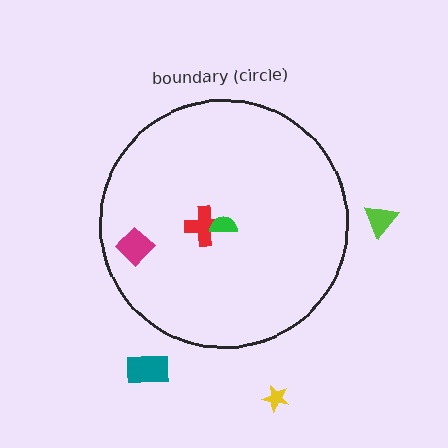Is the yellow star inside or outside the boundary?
Outside.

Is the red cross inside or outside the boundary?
Inside.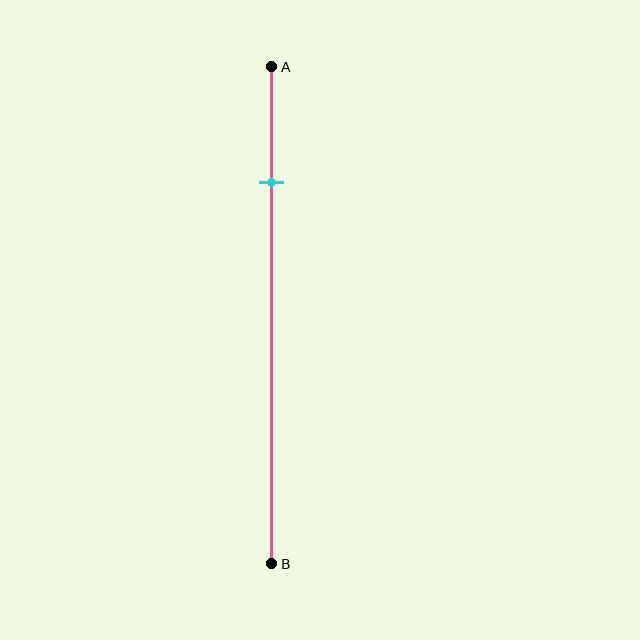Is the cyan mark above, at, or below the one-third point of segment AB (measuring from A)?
The cyan mark is above the one-third point of segment AB.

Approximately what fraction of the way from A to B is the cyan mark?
The cyan mark is approximately 25% of the way from A to B.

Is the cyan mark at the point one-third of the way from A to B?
No, the mark is at about 25% from A, not at the 33% one-third point.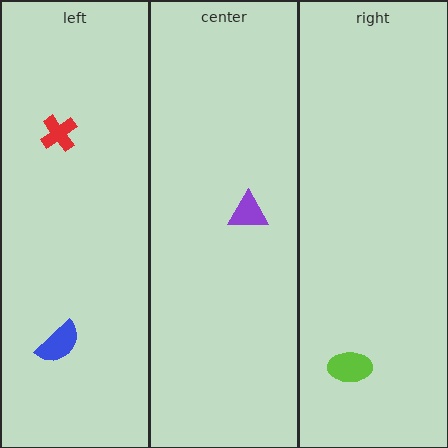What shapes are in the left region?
The blue semicircle, the red cross.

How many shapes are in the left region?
2.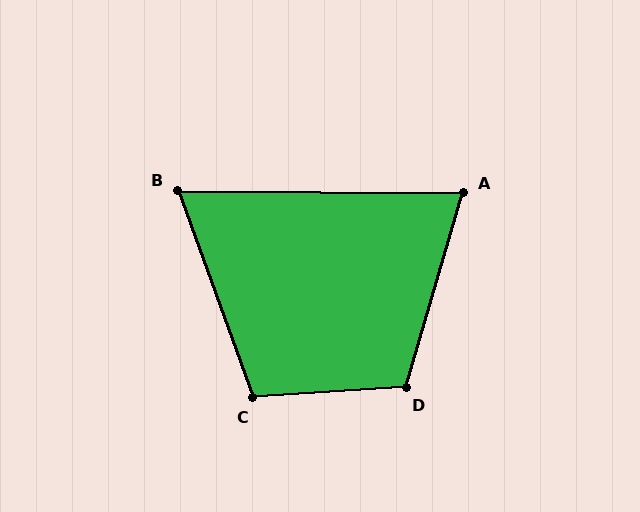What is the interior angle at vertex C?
Approximately 106 degrees (obtuse).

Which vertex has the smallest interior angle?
B, at approximately 70 degrees.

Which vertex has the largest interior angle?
D, at approximately 110 degrees.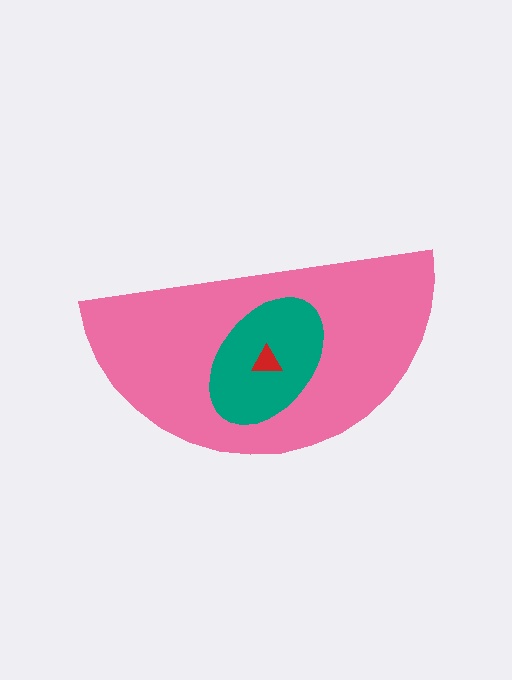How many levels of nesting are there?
3.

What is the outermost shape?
The pink semicircle.